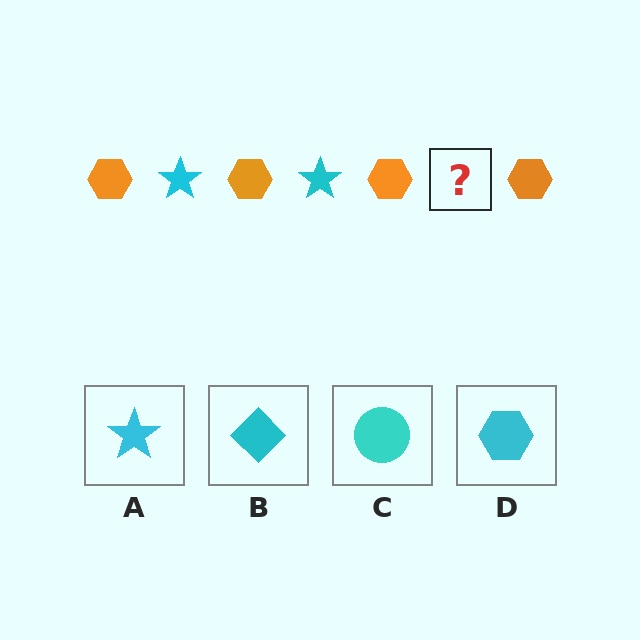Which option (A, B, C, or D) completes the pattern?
A.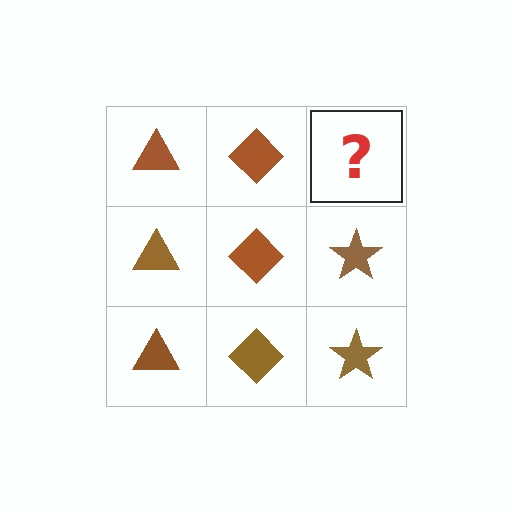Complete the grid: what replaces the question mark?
The question mark should be replaced with a brown star.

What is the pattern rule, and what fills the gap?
The rule is that each column has a consistent shape. The gap should be filled with a brown star.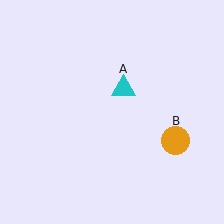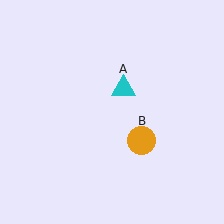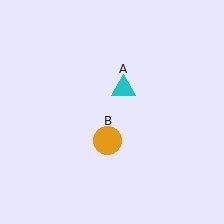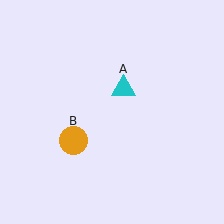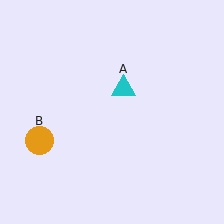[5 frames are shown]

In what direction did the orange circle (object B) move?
The orange circle (object B) moved left.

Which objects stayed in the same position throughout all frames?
Cyan triangle (object A) remained stationary.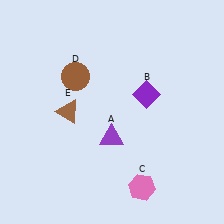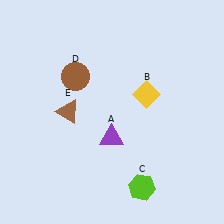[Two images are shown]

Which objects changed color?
B changed from purple to yellow. C changed from pink to lime.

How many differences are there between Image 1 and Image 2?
There are 2 differences between the two images.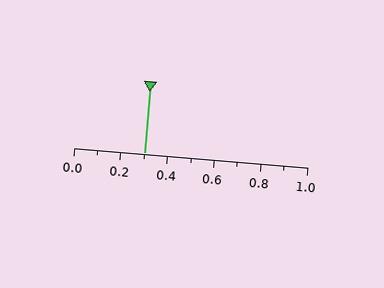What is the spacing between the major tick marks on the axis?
The major ticks are spaced 0.2 apart.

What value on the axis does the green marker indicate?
The marker indicates approximately 0.3.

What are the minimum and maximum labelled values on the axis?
The axis runs from 0.0 to 1.0.